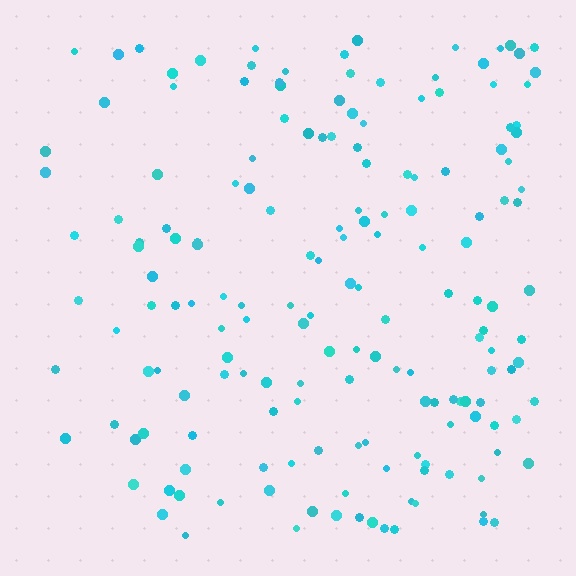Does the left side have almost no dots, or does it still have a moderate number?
Still a moderate number, just noticeably fewer than the right.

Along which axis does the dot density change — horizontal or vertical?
Horizontal.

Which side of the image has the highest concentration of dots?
The right.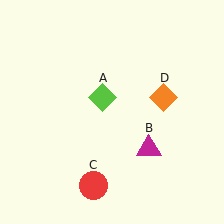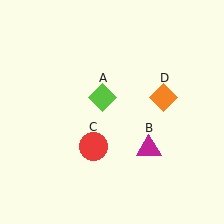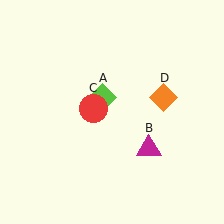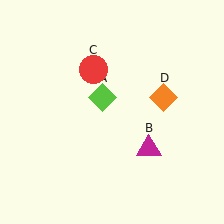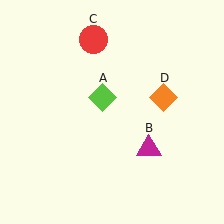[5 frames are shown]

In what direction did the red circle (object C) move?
The red circle (object C) moved up.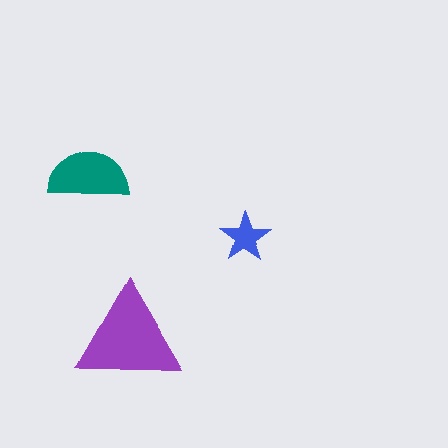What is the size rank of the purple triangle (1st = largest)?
1st.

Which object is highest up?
The teal semicircle is topmost.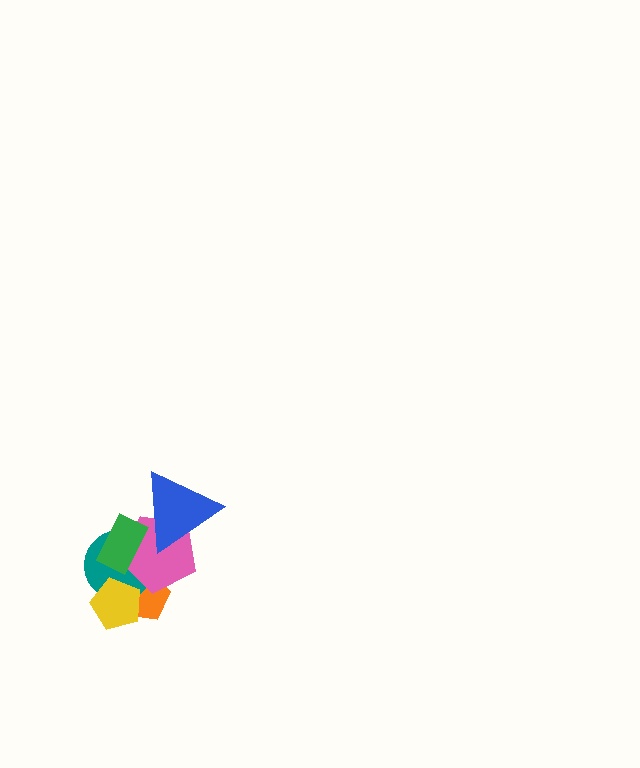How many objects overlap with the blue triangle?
2 objects overlap with the blue triangle.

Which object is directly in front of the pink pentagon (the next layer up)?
The green rectangle is directly in front of the pink pentagon.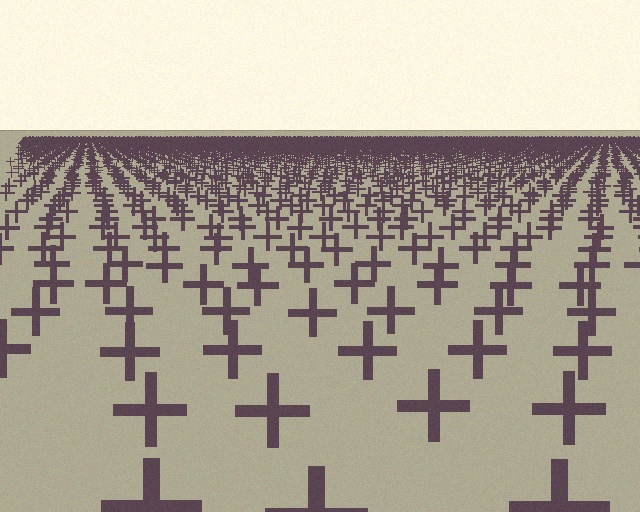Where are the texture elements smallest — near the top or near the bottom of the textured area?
Near the top.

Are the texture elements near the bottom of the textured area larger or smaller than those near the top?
Larger. Near the bottom, elements are closer to the viewer and appear at a bigger on-screen size.